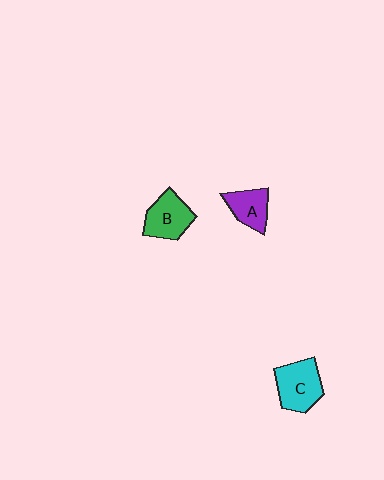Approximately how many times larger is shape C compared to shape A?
Approximately 1.4 times.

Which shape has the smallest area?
Shape A (purple).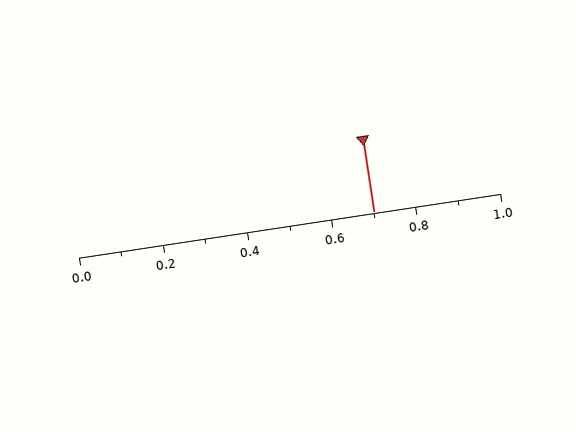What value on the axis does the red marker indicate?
The marker indicates approximately 0.7.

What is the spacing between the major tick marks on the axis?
The major ticks are spaced 0.2 apart.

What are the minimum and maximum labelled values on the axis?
The axis runs from 0.0 to 1.0.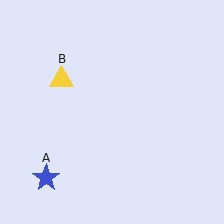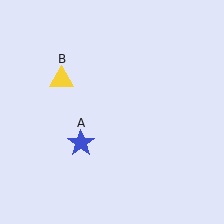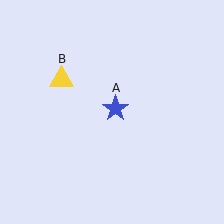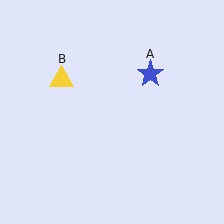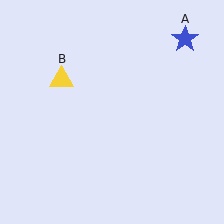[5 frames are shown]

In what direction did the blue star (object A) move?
The blue star (object A) moved up and to the right.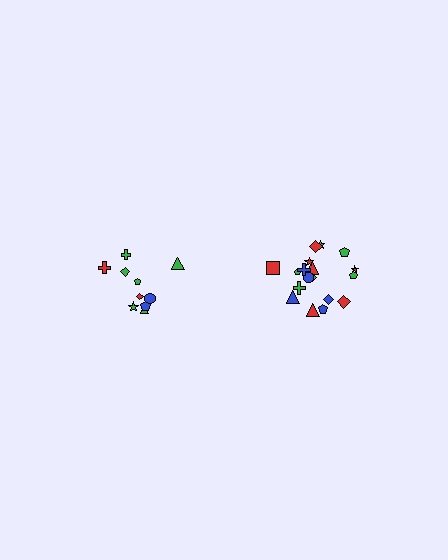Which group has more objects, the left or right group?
The right group.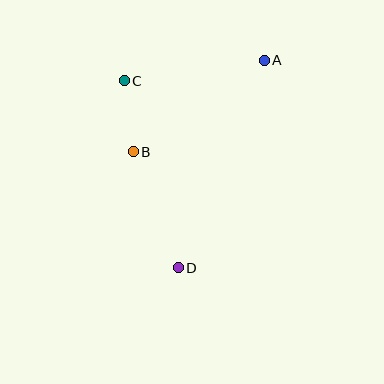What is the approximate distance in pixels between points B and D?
The distance between B and D is approximately 124 pixels.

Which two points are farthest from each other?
Points A and D are farthest from each other.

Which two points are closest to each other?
Points B and C are closest to each other.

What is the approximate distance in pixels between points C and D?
The distance between C and D is approximately 195 pixels.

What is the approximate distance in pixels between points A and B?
The distance between A and B is approximately 160 pixels.